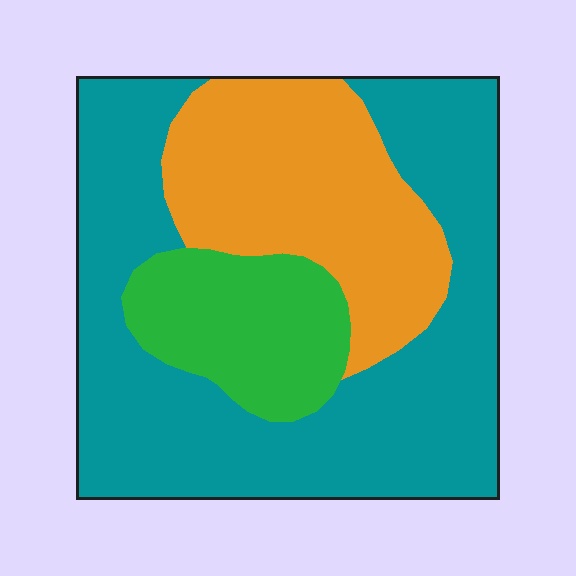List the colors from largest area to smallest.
From largest to smallest: teal, orange, green.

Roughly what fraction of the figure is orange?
Orange covers roughly 30% of the figure.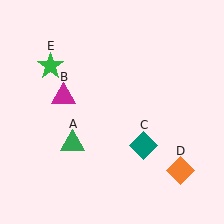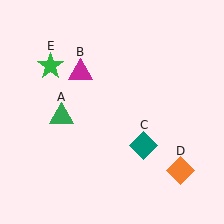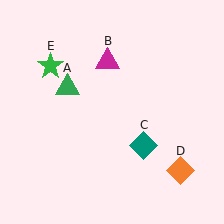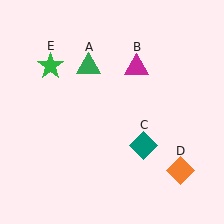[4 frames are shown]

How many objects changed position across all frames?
2 objects changed position: green triangle (object A), magenta triangle (object B).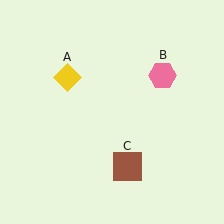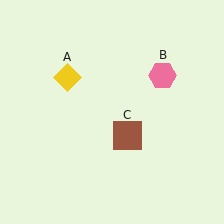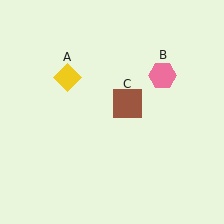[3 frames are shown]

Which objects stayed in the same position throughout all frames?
Yellow diamond (object A) and pink hexagon (object B) remained stationary.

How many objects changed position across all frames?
1 object changed position: brown square (object C).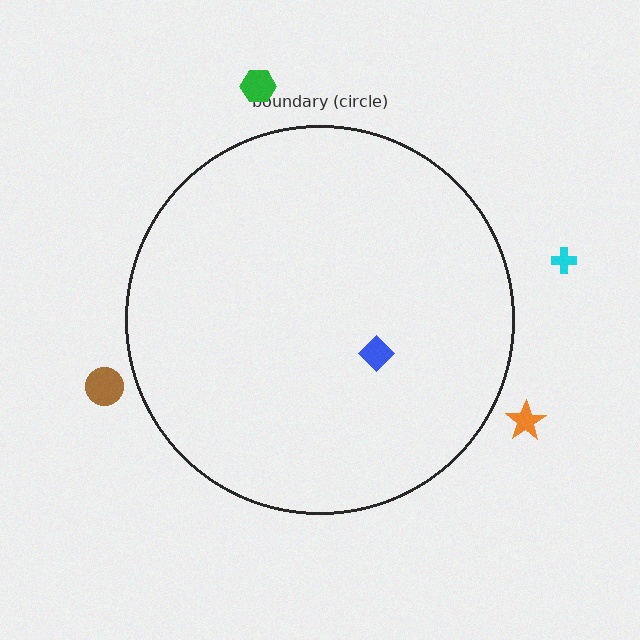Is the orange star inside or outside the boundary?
Outside.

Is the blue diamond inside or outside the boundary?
Inside.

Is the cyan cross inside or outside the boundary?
Outside.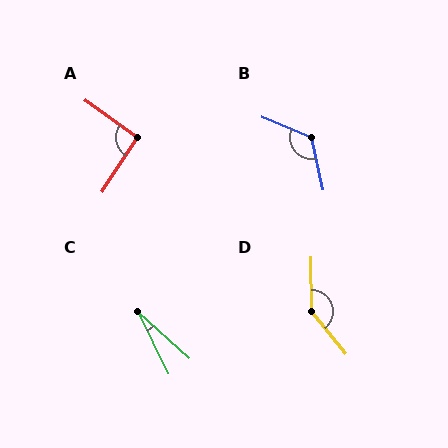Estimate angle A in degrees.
Approximately 92 degrees.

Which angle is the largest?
D, at approximately 141 degrees.